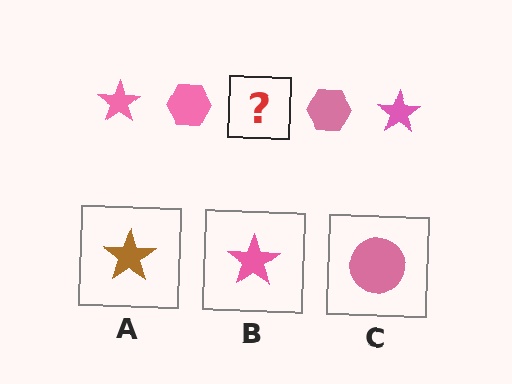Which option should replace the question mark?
Option B.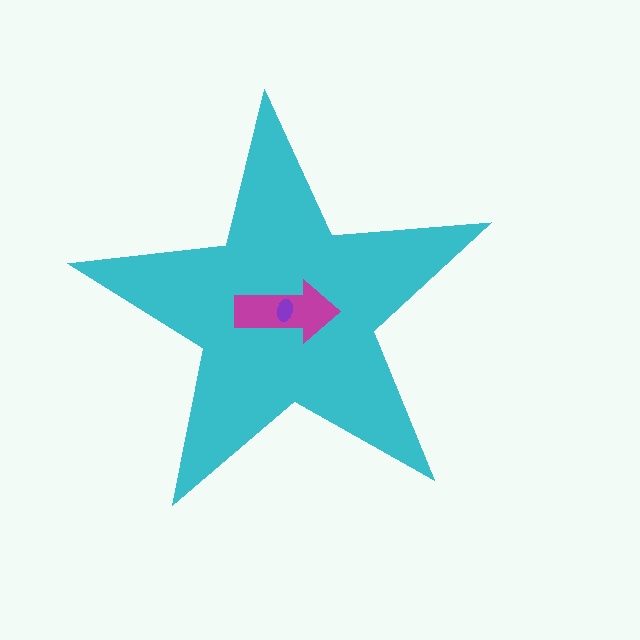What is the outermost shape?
The cyan star.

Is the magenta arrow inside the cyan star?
Yes.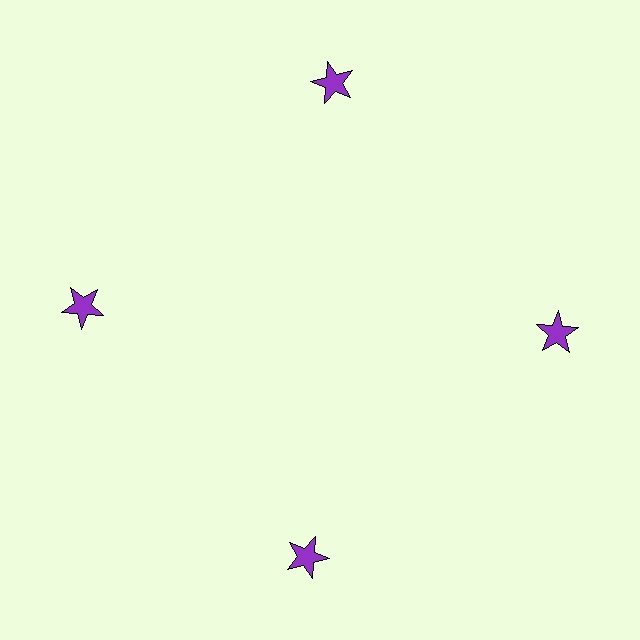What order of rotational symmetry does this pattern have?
This pattern has 4-fold rotational symmetry.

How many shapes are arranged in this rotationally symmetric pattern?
There are 4 shapes, arranged in 4 groups of 1.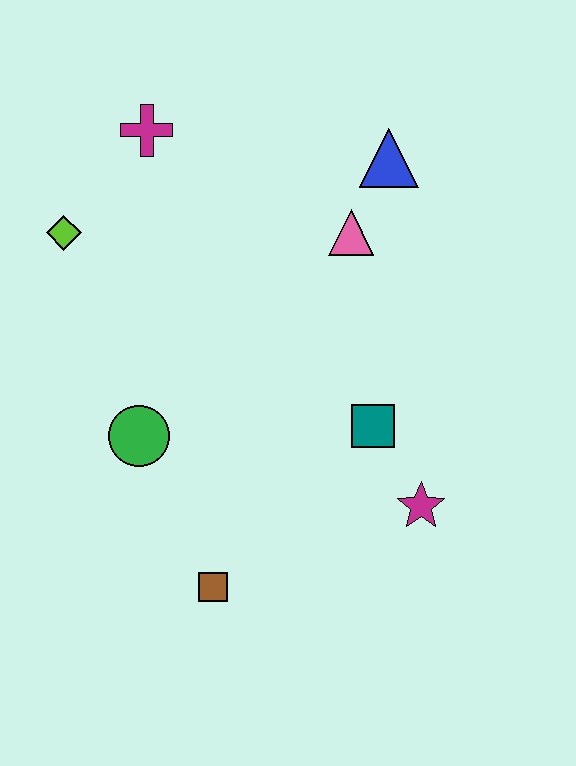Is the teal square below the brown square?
No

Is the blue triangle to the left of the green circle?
No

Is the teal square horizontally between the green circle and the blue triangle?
Yes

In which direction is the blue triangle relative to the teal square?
The blue triangle is above the teal square.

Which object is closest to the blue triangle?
The pink triangle is closest to the blue triangle.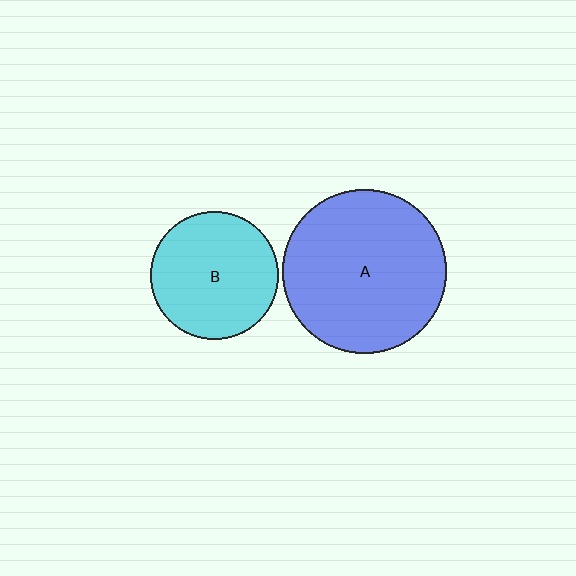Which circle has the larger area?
Circle A (blue).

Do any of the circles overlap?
No, none of the circles overlap.